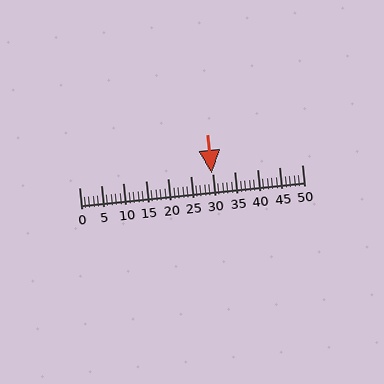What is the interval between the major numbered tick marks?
The major tick marks are spaced 5 units apart.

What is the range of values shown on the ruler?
The ruler shows values from 0 to 50.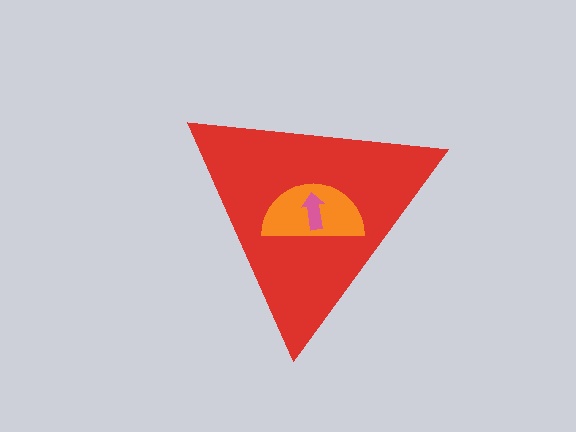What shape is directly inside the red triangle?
The orange semicircle.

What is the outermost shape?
The red triangle.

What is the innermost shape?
The pink arrow.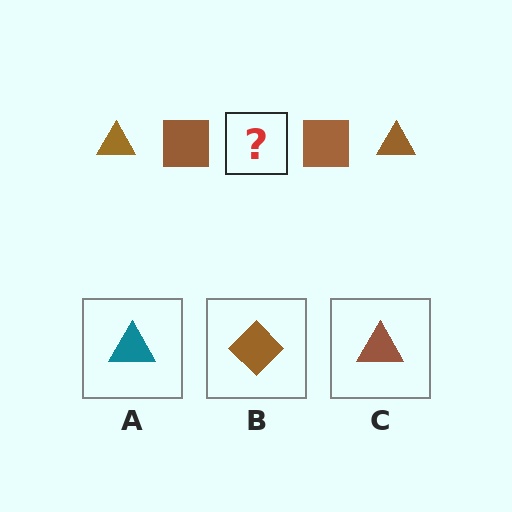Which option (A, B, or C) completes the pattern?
C.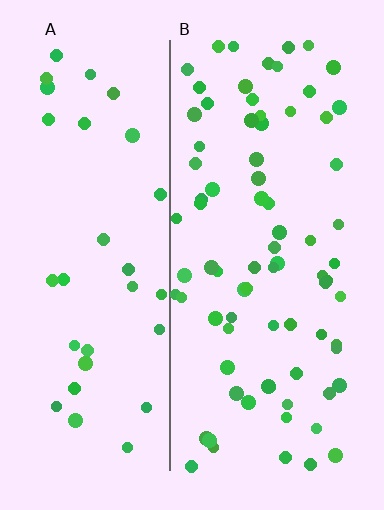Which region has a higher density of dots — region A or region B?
B (the right).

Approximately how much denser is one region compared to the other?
Approximately 2.3× — region B over region A.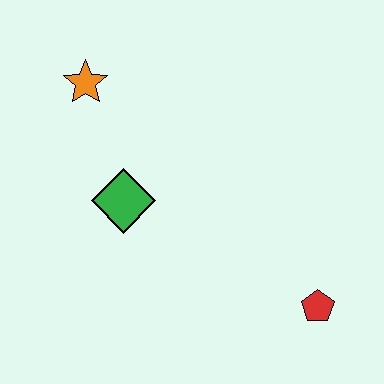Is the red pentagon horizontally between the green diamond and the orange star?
No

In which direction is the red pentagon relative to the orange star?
The red pentagon is to the right of the orange star.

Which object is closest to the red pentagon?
The green diamond is closest to the red pentagon.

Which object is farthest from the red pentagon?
The orange star is farthest from the red pentagon.